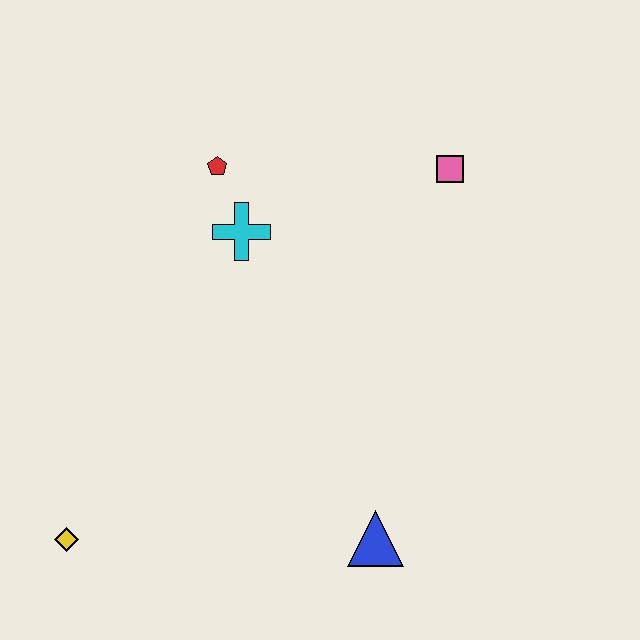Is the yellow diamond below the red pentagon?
Yes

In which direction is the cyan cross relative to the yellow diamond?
The cyan cross is above the yellow diamond.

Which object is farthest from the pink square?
The yellow diamond is farthest from the pink square.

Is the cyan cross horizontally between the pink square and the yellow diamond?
Yes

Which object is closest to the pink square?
The cyan cross is closest to the pink square.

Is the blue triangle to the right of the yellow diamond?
Yes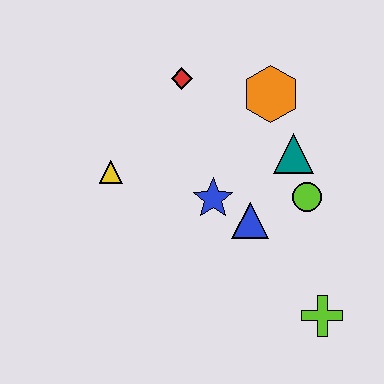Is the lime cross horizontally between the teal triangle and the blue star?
No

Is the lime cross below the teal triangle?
Yes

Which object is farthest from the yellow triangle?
The lime cross is farthest from the yellow triangle.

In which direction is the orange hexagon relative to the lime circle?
The orange hexagon is above the lime circle.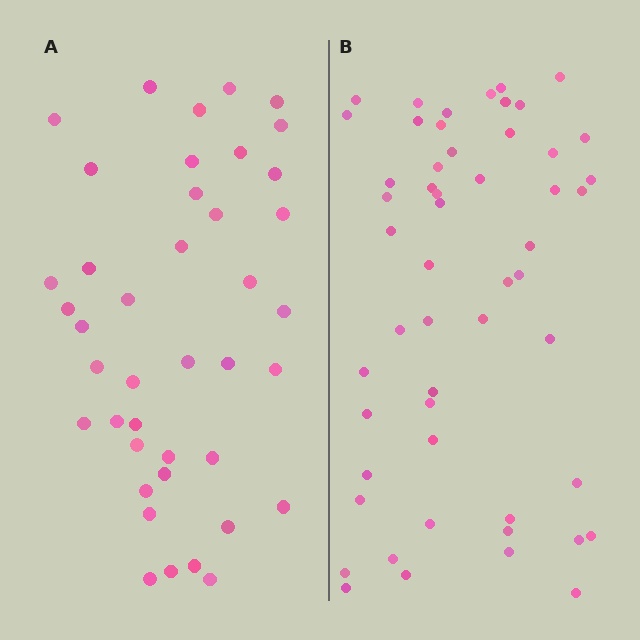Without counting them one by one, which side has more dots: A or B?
Region B (the right region) has more dots.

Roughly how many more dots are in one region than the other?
Region B has roughly 12 or so more dots than region A.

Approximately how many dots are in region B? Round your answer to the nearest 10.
About 50 dots. (The exact count is 53, which rounds to 50.)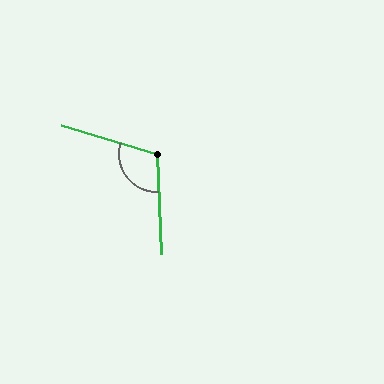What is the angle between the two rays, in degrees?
Approximately 109 degrees.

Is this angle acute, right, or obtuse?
It is obtuse.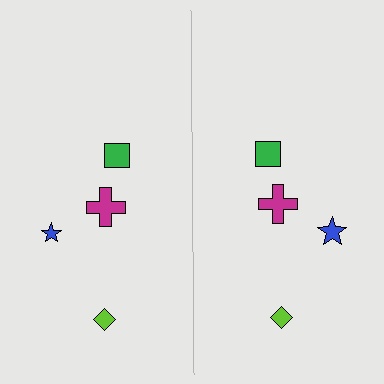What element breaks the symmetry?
The blue star on the right side has a different size than its mirror counterpart.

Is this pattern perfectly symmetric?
No, the pattern is not perfectly symmetric. The blue star on the right side has a different size than its mirror counterpart.